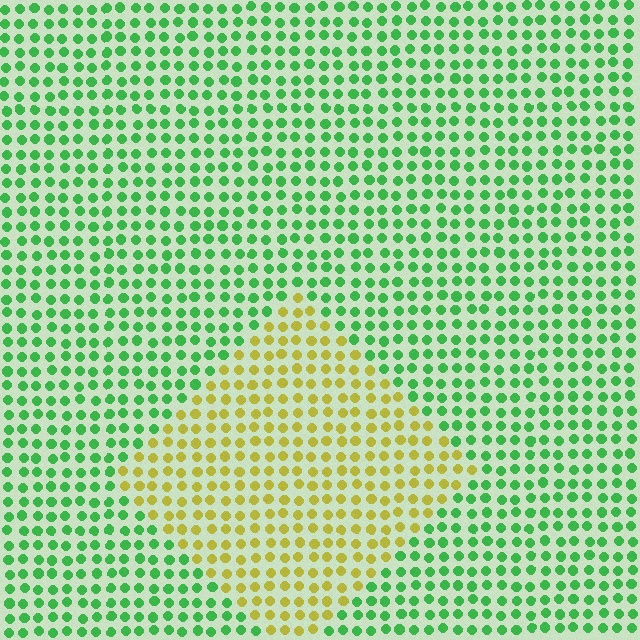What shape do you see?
I see a diamond.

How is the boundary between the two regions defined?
The boundary is defined purely by a slight shift in hue (about 67 degrees). Spacing, size, and orientation are identical on both sides.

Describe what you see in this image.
The image is filled with small green elements in a uniform arrangement. A diamond-shaped region is visible where the elements are tinted to a slightly different hue, forming a subtle color boundary.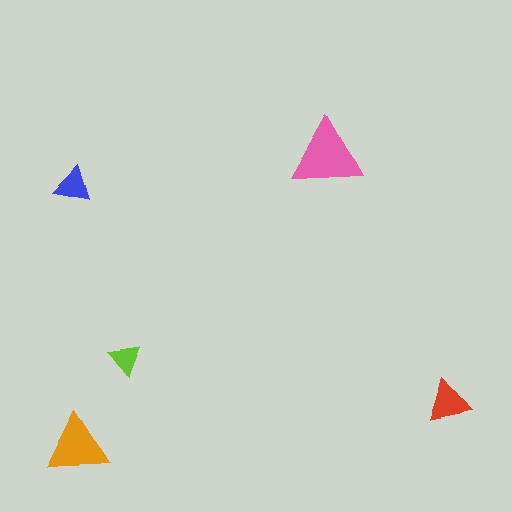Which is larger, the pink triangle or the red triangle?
The pink one.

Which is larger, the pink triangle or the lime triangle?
The pink one.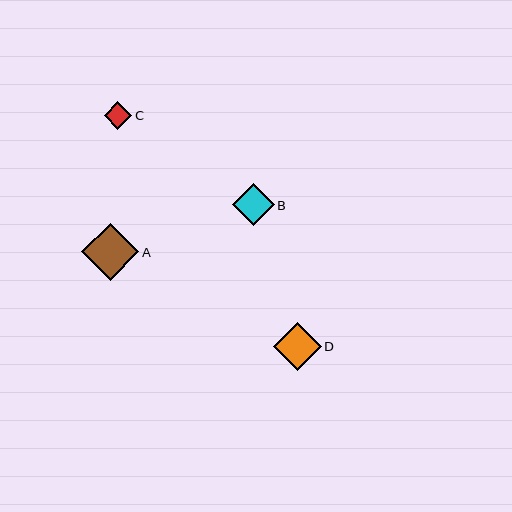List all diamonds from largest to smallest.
From largest to smallest: A, D, B, C.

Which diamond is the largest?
Diamond A is the largest with a size of approximately 57 pixels.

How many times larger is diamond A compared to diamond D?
Diamond A is approximately 1.2 times the size of diamond D.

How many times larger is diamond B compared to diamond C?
Diamond B is approximately 1.5 times the size of diamond C.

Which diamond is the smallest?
Diamond C is the smallest with a size of approximately 28 pixels.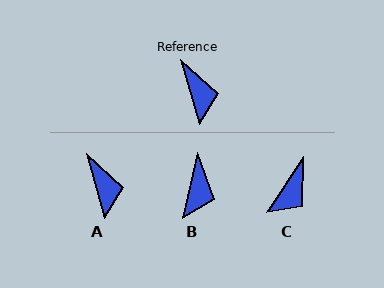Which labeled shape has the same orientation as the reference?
A.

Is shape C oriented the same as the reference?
No, it is off by about 49 degrees.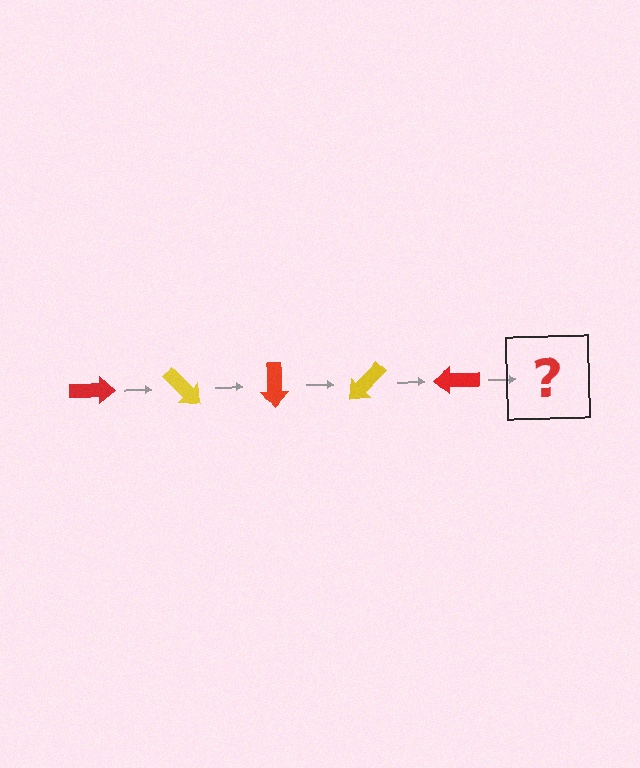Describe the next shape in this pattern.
It should be a yellow arrow, rotated 225 degrees from the start.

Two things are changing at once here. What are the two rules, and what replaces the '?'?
The two rules are that it rotates 45 degrees each step and the color cycles through red and yellow. The '?' should be a yellow arrow, rotated 225 degrees from the start.